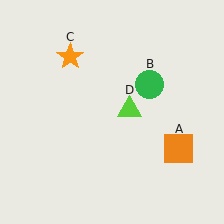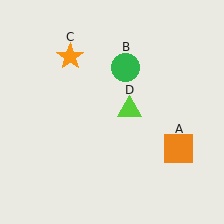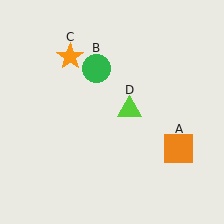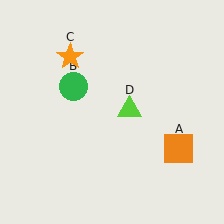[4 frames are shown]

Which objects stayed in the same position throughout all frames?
Orange square (object A) and orange star (object C) and lime triangle (object D) remained stationary.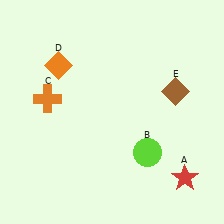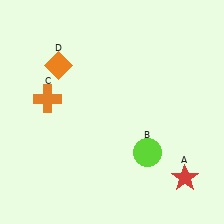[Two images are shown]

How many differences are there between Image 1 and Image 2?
There is 1 difference between the two images.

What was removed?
The brown diamond (E) was removed in Image 2.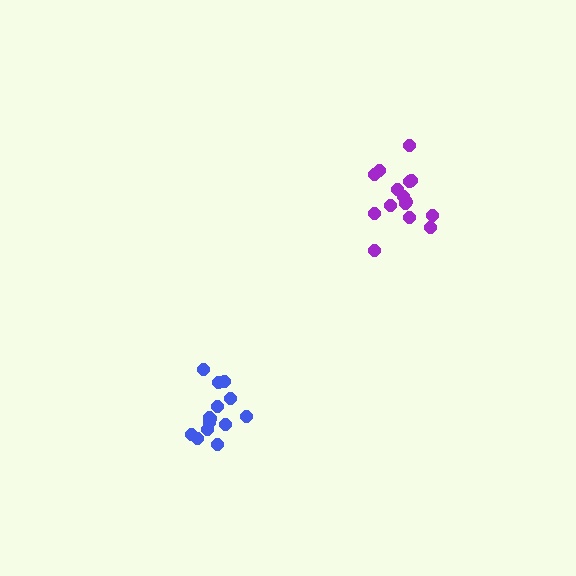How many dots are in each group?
Group 1: 15 dots, Group 2: 14 dots (29 total).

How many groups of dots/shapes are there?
There are 2 groups.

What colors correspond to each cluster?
The clusters are colored: purple, blue.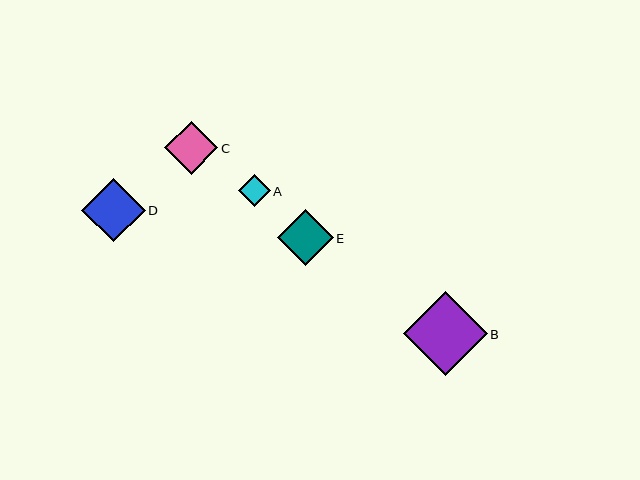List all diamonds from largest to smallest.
From largest to smallest: B, D, E, C, A.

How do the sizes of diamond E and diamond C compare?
Diamond E and diamond C are approximately the same size.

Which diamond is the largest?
Diamond B is the largest with a size of approximately 83 pixels.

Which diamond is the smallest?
Diamond A is the smallest with a size of approximately 32 pixels.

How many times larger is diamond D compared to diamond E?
Diamond D is approximately 1.1 times the size of diamond E.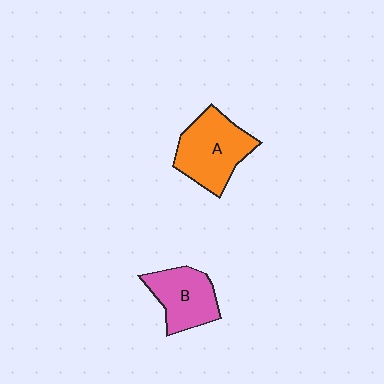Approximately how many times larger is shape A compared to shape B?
Approximately 1.3 times.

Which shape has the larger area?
Shape A (orange).